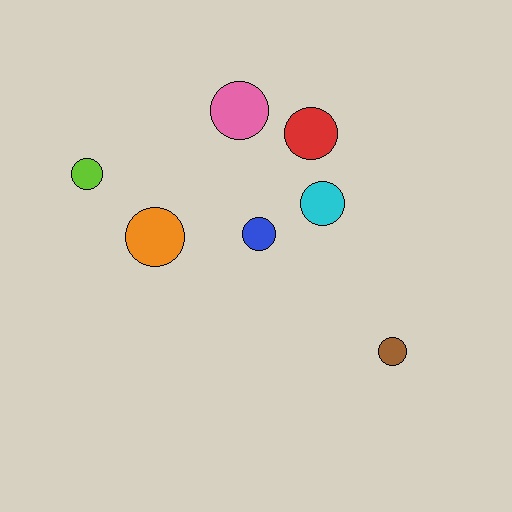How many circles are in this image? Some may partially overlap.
There are 7 circles.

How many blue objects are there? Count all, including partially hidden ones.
There is 1 blue object.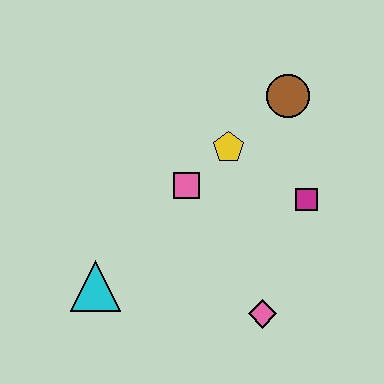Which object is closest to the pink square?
The yellow pentagon is closest to the pink square.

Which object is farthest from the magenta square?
The cyan triangle is farthest from the magenta square.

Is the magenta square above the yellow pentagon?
No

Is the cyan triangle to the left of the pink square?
Yes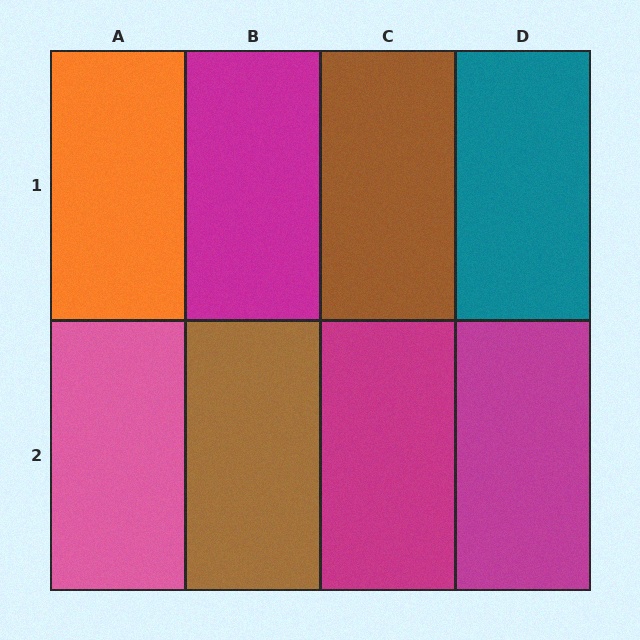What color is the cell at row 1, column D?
Teal.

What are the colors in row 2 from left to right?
Pink, brown, magenta, magenta.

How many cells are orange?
1 cell is orange.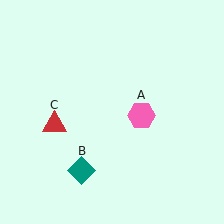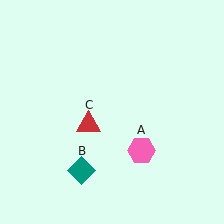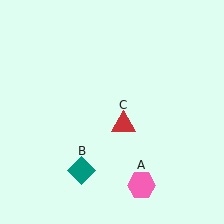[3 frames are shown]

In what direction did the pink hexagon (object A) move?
The pink hexagon (object A) moved down.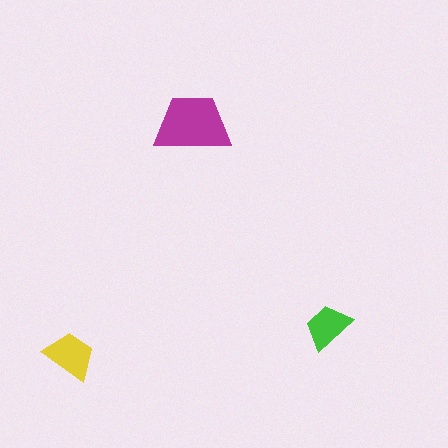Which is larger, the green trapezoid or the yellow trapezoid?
The yellow one.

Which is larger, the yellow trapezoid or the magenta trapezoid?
The magenta one.